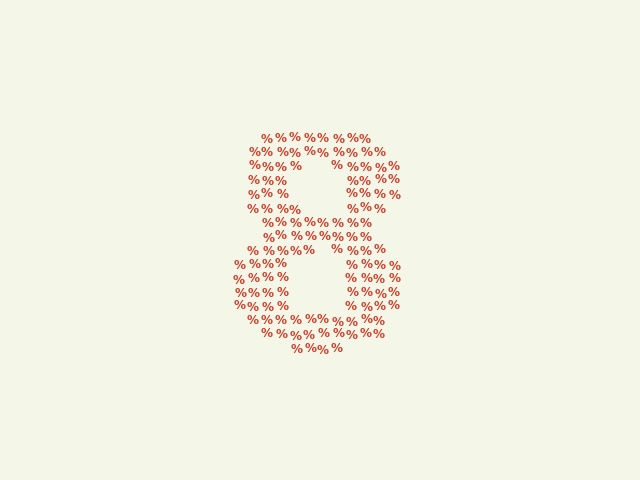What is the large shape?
The large shape is the digit 8.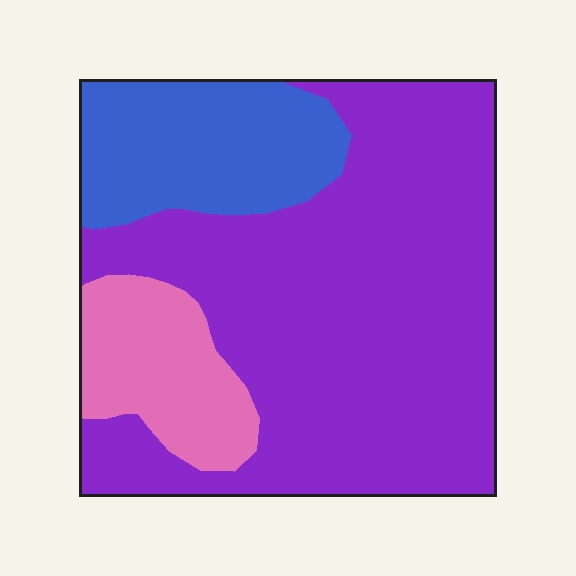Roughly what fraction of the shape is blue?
Blue covers around 20% of the shape.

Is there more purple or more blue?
Purple.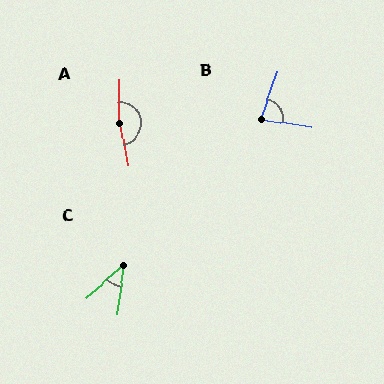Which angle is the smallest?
C, at approximately 41 degrees.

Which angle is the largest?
A, at approximately 169 degrees.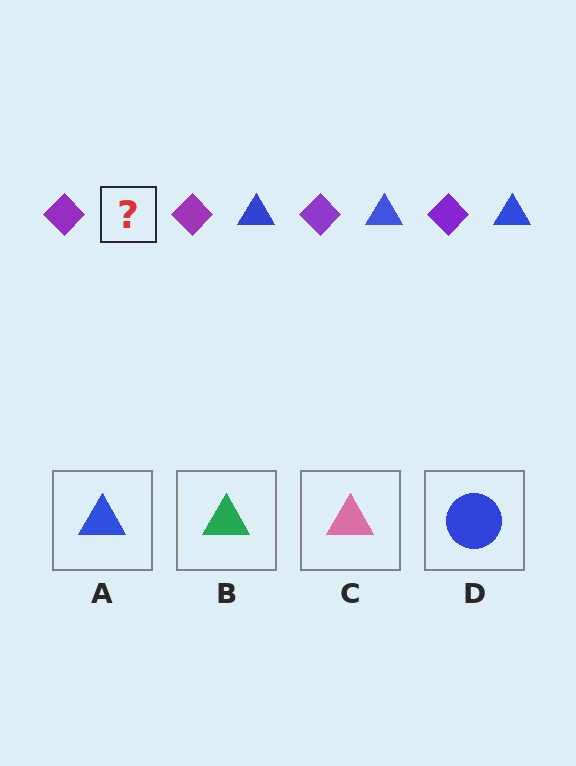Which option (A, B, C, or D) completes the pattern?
A.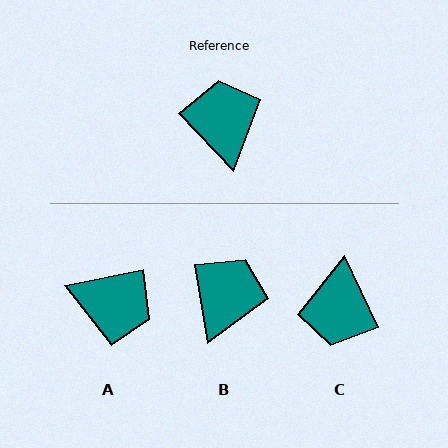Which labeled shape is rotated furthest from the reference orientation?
C, about 162 degrees away.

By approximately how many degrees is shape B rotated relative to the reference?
Approximately 34 degrees clockwise.